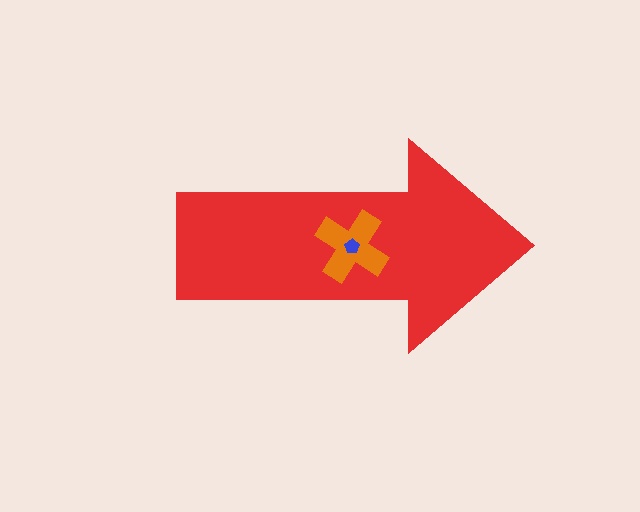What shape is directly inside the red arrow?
The orange cross.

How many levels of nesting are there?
3.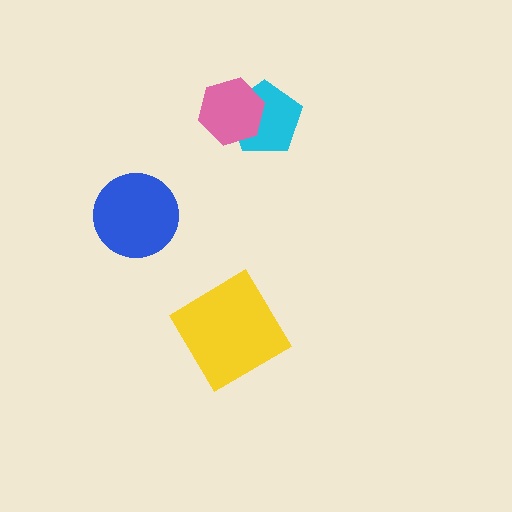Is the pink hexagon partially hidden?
No, no other shape covers it.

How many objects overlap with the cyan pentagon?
1 object overlaps with the cyan pentagon.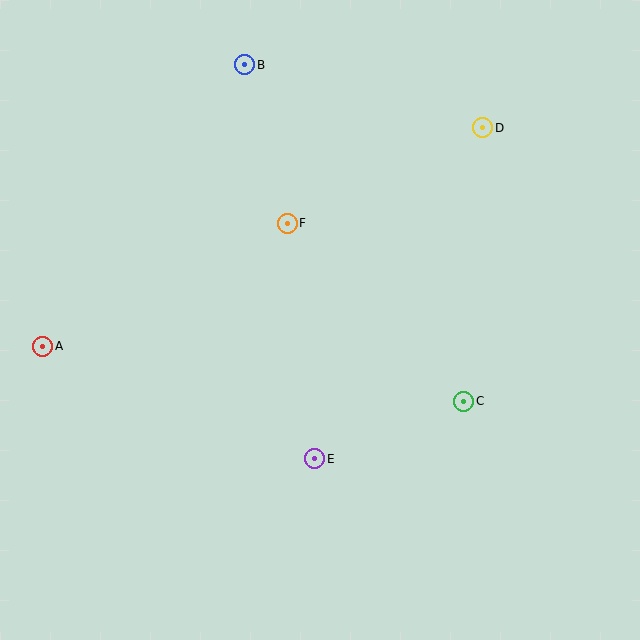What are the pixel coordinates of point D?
Point D is at (483, 128).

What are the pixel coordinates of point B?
Point B is at (245, 65).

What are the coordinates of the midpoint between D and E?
The midpoint between D and E is at (399, 293).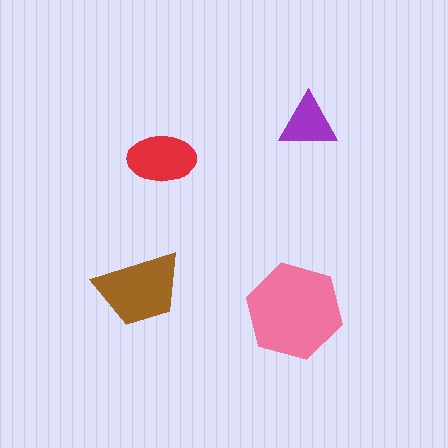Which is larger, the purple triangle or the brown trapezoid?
The brown trapezoid.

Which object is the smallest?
The purple triangle.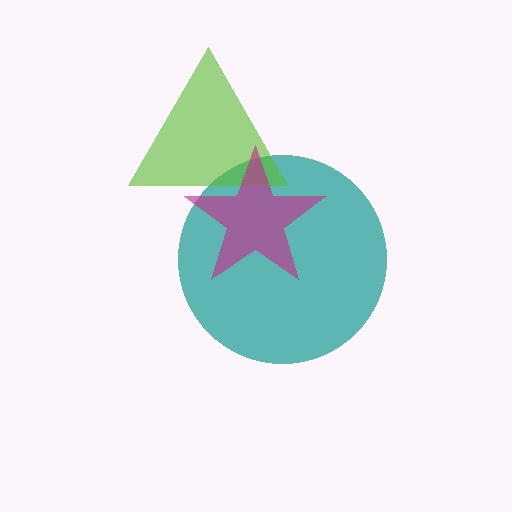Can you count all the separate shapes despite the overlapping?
Yes, there are 3 separate shapes.